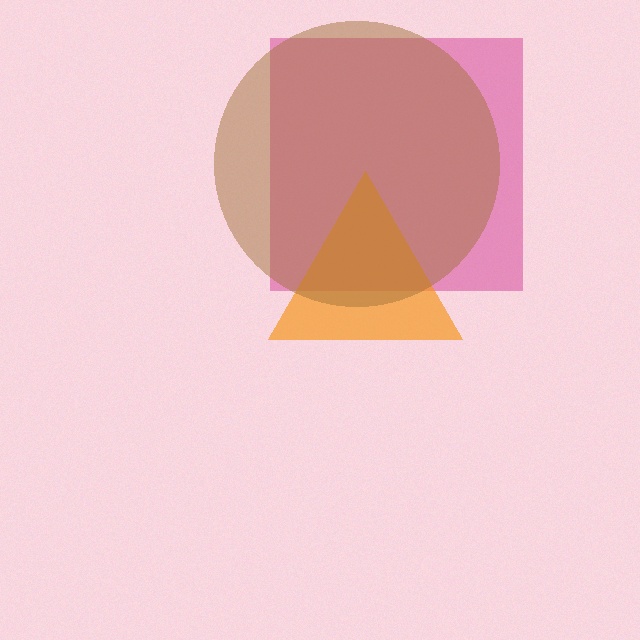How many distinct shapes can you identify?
There are 3 distinct shapes: a magenta square, an orange triangle, a brown circle.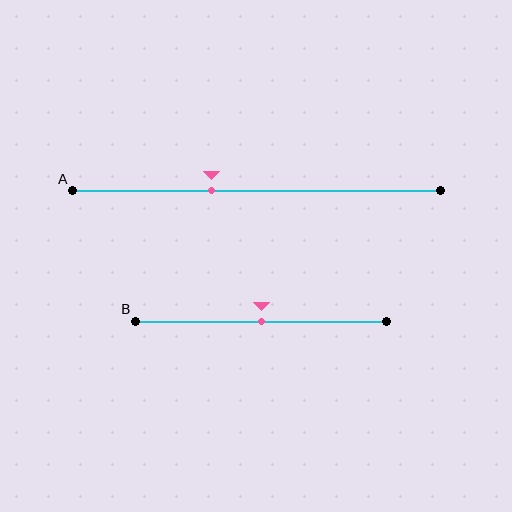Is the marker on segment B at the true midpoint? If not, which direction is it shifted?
Yes, the marker on segment B is at the true midpoint.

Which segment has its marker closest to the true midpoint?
Segment B has its marker closest to the true midpoint.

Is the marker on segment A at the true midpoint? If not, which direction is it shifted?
No, the marker on segment A is shifted to the left by about 12% of the segment length.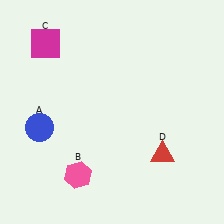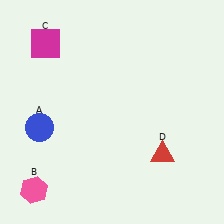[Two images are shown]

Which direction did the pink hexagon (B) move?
The pink hexagon (B) moved left.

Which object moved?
The pink hexagon (B) moved left.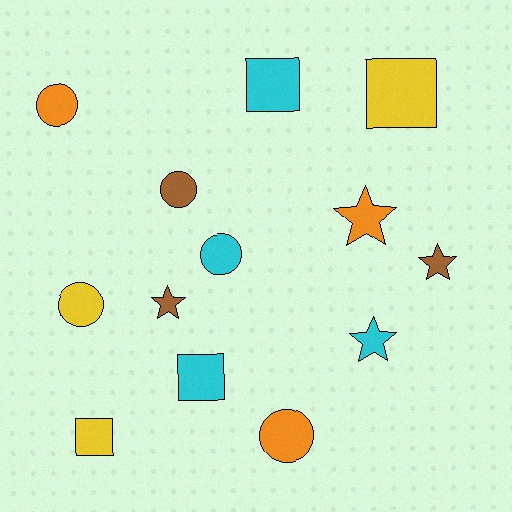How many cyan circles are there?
There is 1 cyan circle.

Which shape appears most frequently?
Circle, with 5 objects.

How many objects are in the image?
There are 13 objects.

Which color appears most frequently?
Cyan, with 4 objects.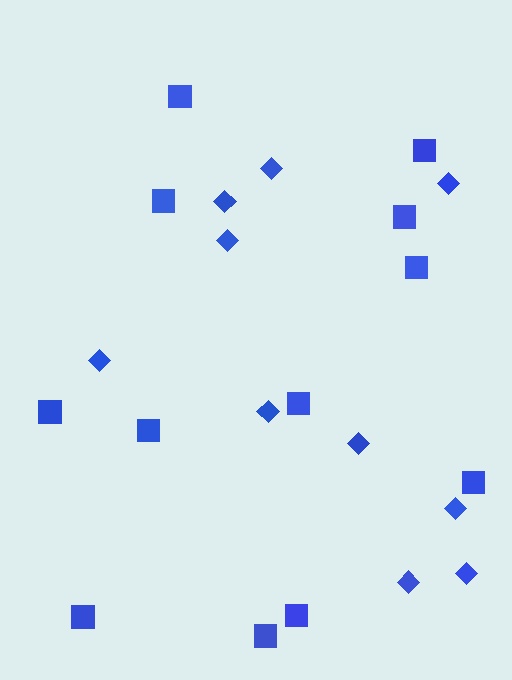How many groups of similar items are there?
There are 2 groups: one group of squares (12) and one group of diamonds (10).